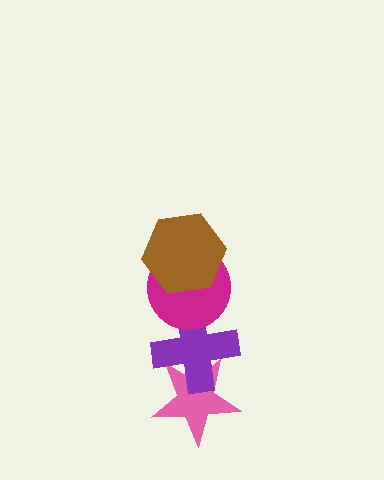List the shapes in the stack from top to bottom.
From top to bottom: the brown hexagon, the magenta circle, the purple cross, the pink star.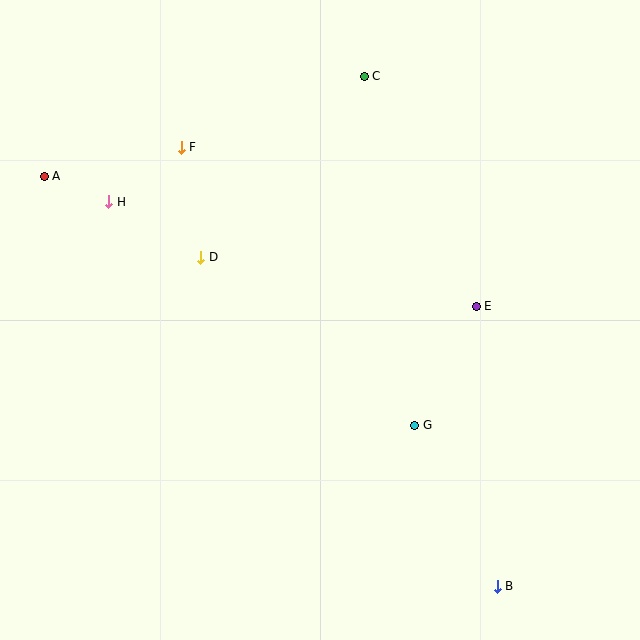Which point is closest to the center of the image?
Point D at (201, 257) is closest to the center.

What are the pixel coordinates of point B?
Point B is at (497, 586).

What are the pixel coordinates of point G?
Point G is at (415, 425).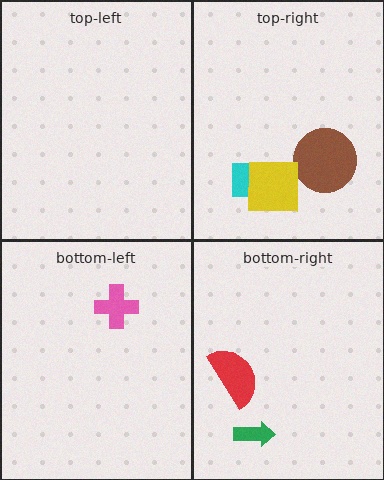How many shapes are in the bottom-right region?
2.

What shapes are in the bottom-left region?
The pink cross.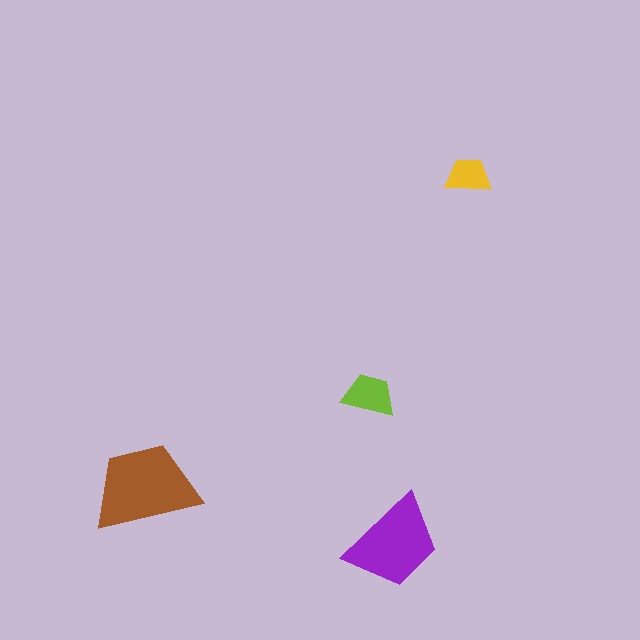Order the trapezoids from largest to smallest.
the brown one, the purple one, the lime one, the yellow one.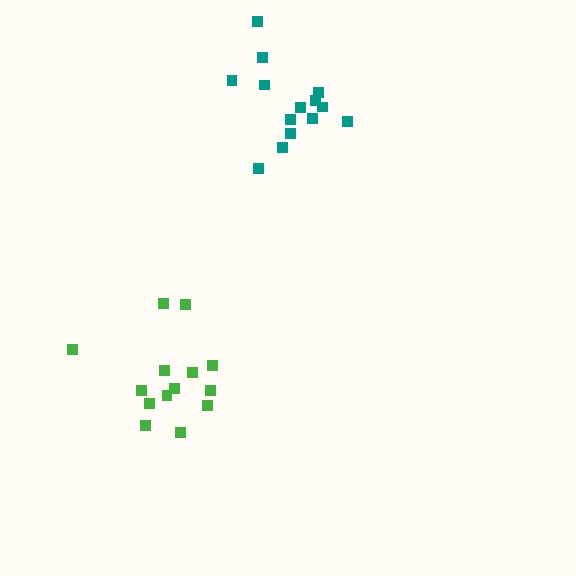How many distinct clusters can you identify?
There are 2 distinct clusters.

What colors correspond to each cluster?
The clusters are colored: green, teal.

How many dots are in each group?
Group 1: 14 dots, Group 2: 14 dots (28 total).